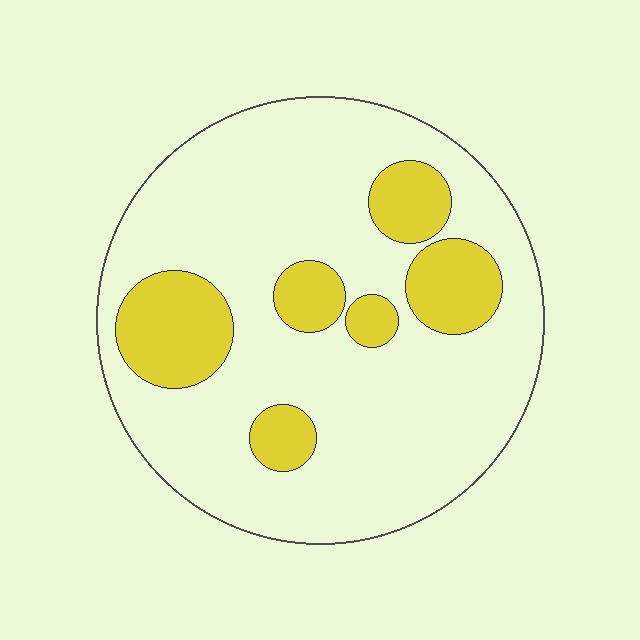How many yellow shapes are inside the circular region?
6.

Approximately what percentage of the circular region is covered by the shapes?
Approximately 20%.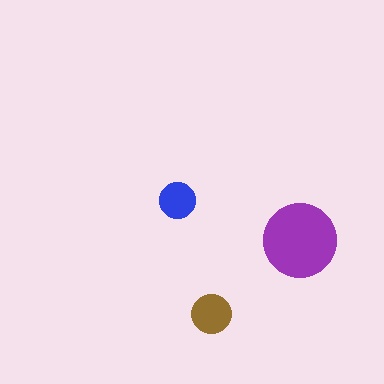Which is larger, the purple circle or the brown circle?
The purple one.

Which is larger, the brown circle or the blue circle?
The brown one.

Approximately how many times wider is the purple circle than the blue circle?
About 2 times wider.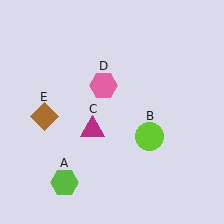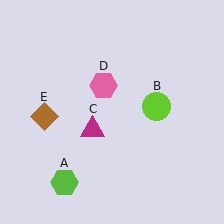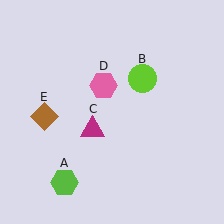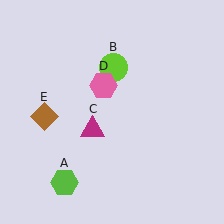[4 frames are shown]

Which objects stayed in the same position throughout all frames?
Lime hexagon (object A) and magenta triangle (object C) and pink hexagon (object D) and brown diamond (object E) remained stationary.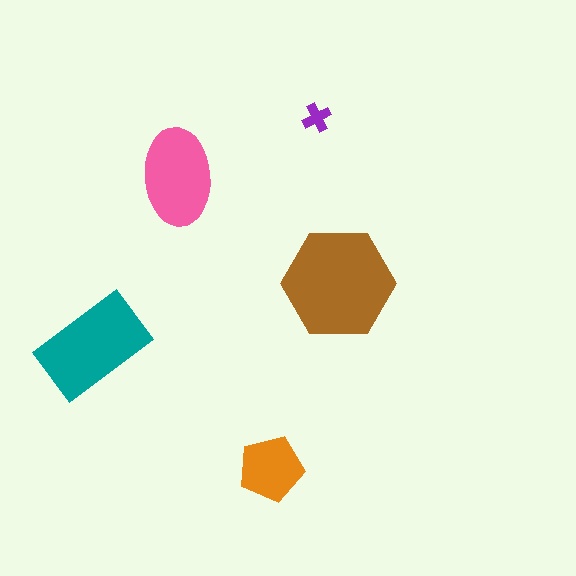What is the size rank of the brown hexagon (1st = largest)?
1st.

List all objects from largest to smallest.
The brown hexagon, the teal rectangle, the pink ellipse, the orange pentagon, the purple cross.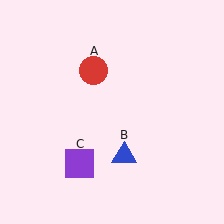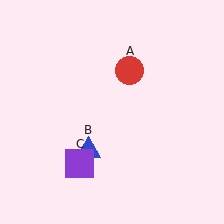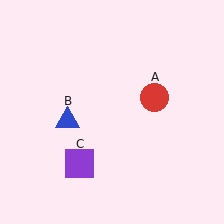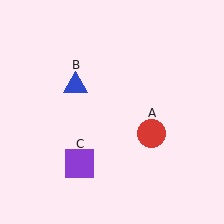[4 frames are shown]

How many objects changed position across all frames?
2 objects changed position: red circle (object A), blue triangle (object B).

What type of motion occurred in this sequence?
The red circle (object A), blue triangle (object B) rotated clockwise around the center of the scene.